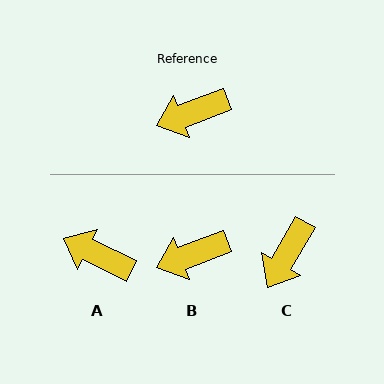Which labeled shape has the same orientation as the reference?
B.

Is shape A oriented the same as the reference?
No, it is off by about 47 degrees.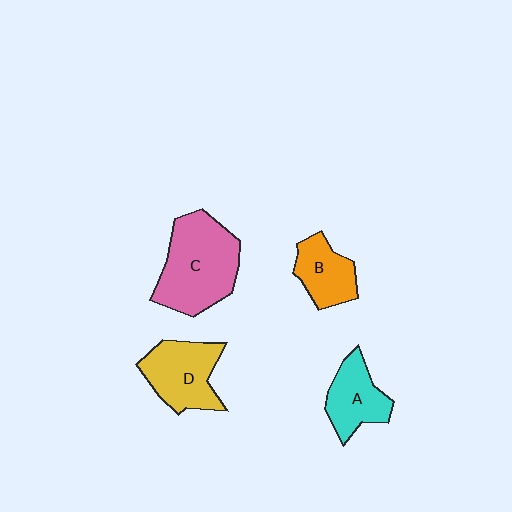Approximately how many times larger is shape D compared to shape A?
Approximately 1.3 times.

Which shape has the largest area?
Shape C (pink).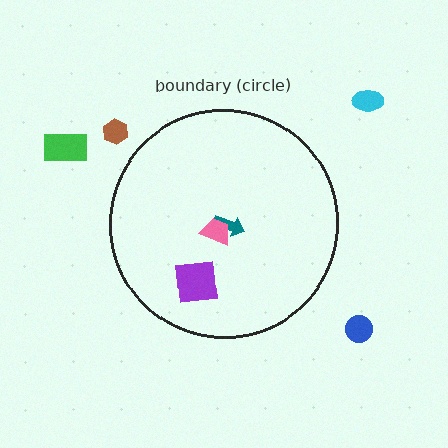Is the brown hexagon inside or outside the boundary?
Outside.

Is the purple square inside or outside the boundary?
Inside.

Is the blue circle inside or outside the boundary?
Outside.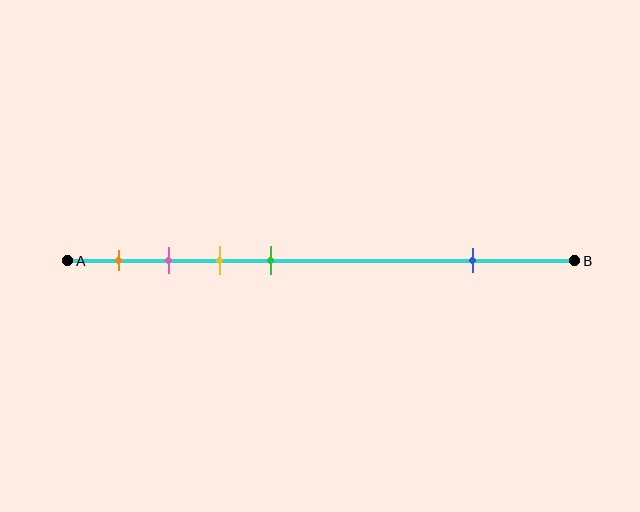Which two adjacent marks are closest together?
The pink and yellow marks are the closest adjacent pair.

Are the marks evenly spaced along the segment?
No, the marks are not evenly spaced.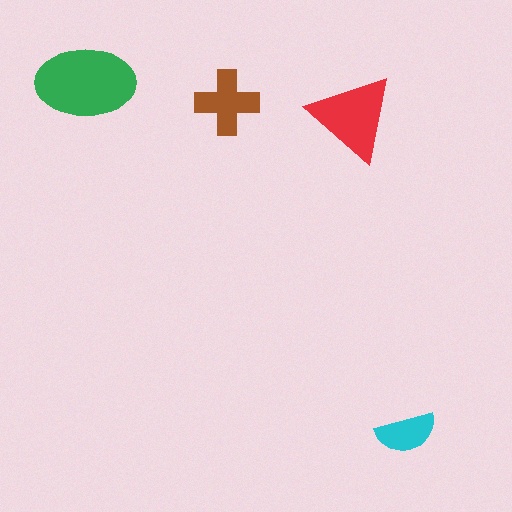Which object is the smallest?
The cyan semicircle.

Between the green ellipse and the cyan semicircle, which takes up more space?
The green ellipse.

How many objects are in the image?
There are 4 objects in the image.